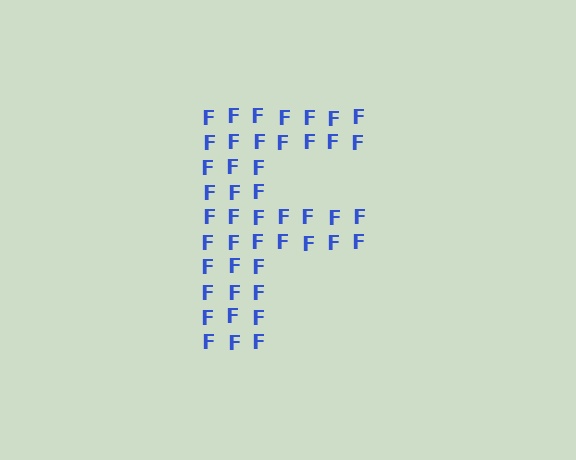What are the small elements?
The small elements are letter F's.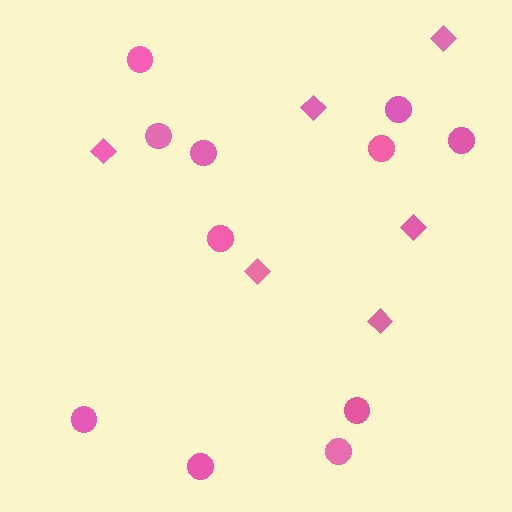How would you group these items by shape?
There are 2 groups: one group of diamonds (6) and one group of circles (11).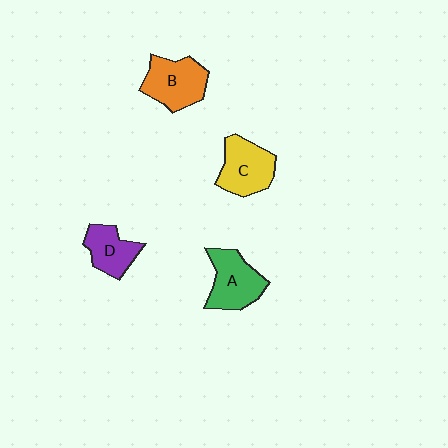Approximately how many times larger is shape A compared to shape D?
Approximately 1.3 times.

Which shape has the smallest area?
Shape D (purple).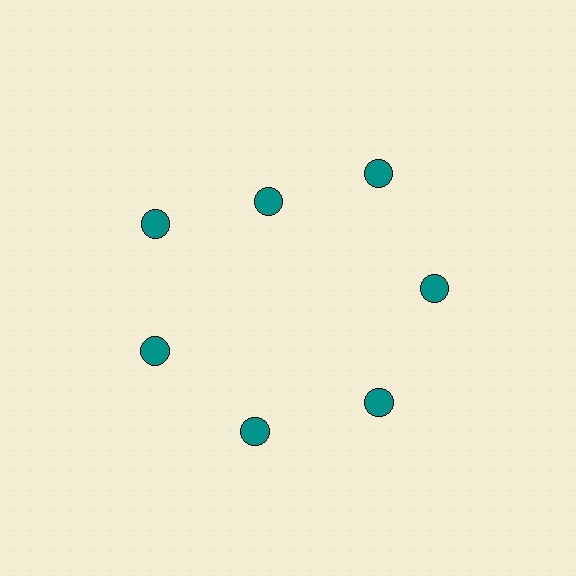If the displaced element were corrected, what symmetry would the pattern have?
It would have 7-fold rotational symmetry — the pattern would map onto itself every 51 degrees.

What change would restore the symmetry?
The symmetry would be restored by moving it outward, back onto the ring so that all 7 circles sit at equal angles and equal distance from the center.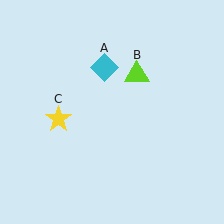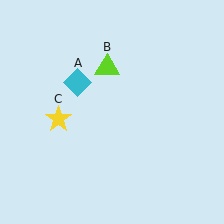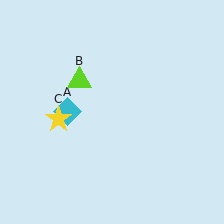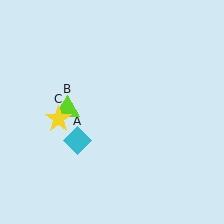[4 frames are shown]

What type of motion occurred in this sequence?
The cyan diamond (object A), lime triangle (object B) rotated counterclockwise around the center of the scene.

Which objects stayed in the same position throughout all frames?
Yellow star (object C) remained stationary.